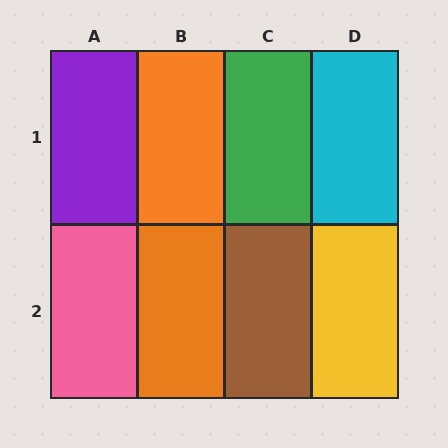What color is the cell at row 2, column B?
Orange.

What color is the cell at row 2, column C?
Brown.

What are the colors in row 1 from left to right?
Purple, orange, green, cyan.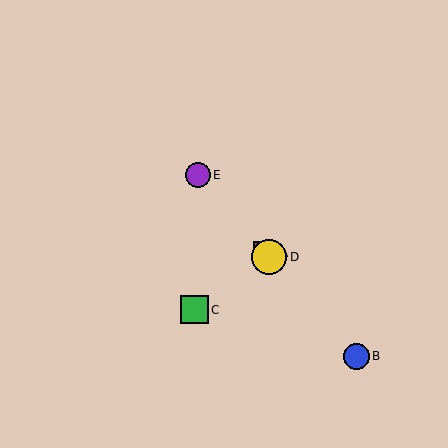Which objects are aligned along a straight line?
Objects A, B, D, E are aligned along a straight line.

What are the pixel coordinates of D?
Object D is at (269, 257).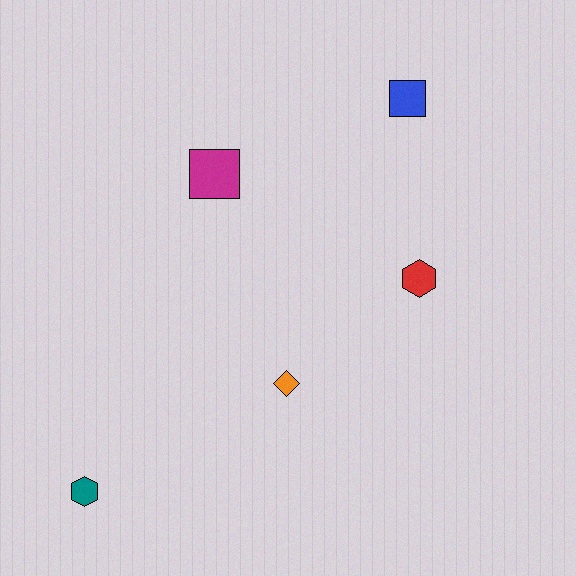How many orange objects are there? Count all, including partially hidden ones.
There is 1 orange object.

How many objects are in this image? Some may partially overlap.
There are 5 objects.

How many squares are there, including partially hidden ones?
There are 2 squares.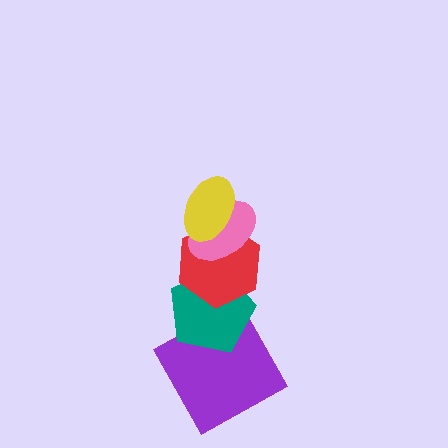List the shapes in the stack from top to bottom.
From top to bottom: the yellow ellipse, the pink ellipse, the red hexagon, the teal pentagon, the purple square.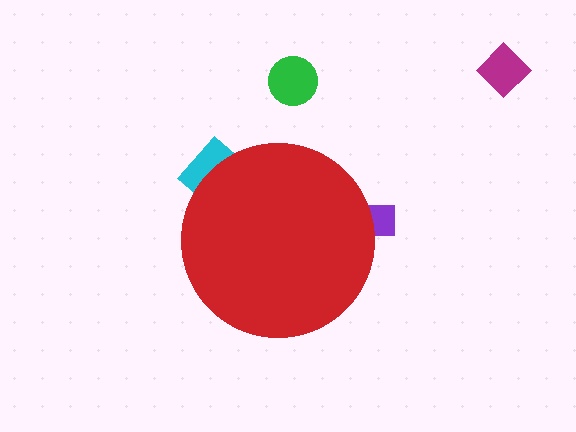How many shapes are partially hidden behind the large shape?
2 shapes are partially hidden.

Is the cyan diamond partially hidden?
Yes, the cyan diamond is partially hidden behind the red circle.